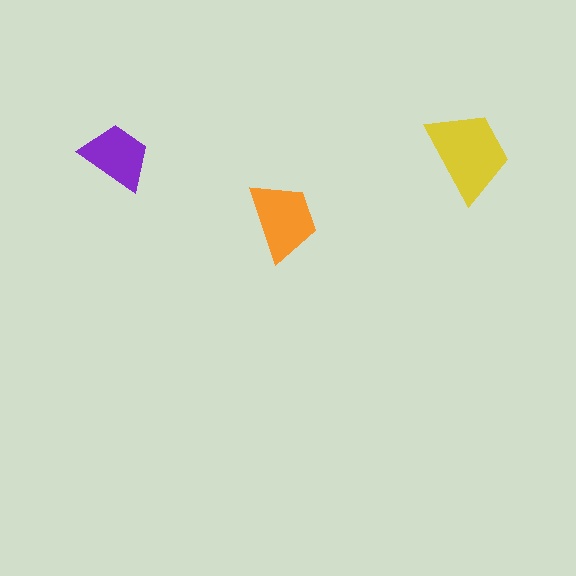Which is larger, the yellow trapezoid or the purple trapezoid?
The yellow one.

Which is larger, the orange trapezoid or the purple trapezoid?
The orange one.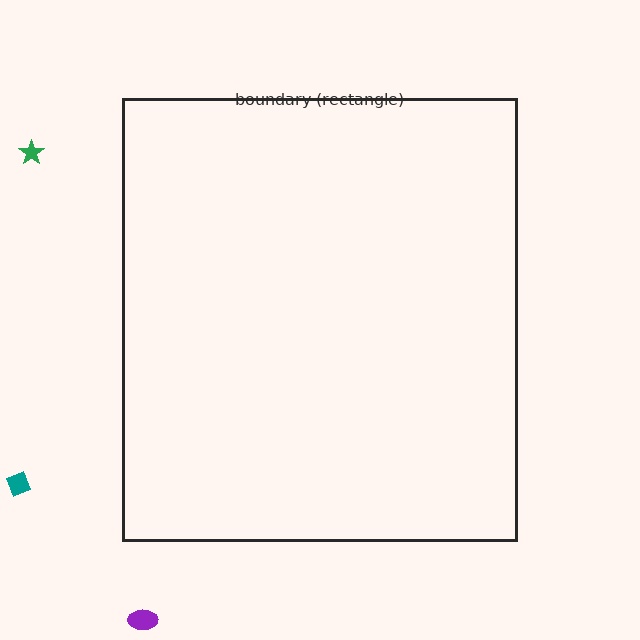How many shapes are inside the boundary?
0 inside, 3 outside.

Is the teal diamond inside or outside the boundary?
Outside.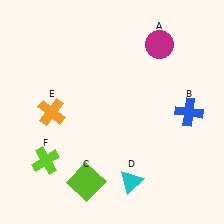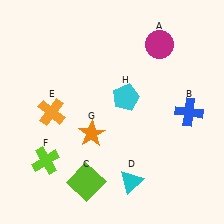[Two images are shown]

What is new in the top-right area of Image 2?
A cyan pentagon (H) was added in the top-right area of Image 2.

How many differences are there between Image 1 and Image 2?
There are 2 differences between the two images.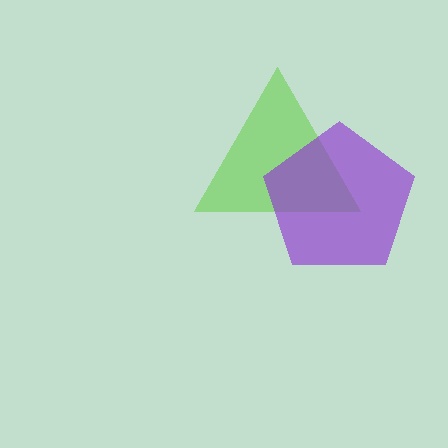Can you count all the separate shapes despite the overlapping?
Yes, there are 2 separate shapes.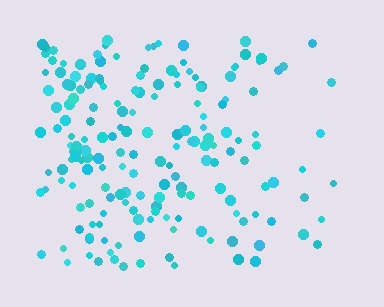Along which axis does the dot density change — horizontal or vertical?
Horizontal.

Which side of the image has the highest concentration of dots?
The left.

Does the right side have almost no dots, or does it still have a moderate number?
Still a moderate number, just noticeably fewer than the left.